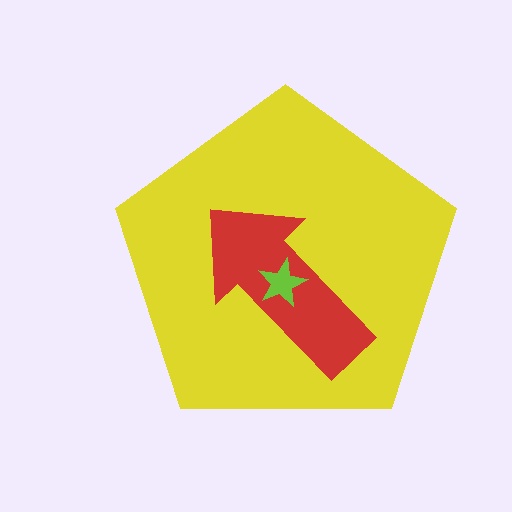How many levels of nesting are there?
3.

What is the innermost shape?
The lime star.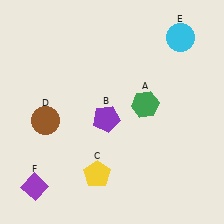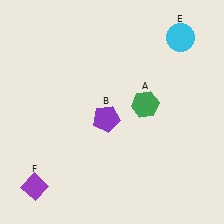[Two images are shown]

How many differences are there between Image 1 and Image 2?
There are 2 differences between the two images.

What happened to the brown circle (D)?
The brown circle (D) was removed in Image 2. It was in the bottom-left area of Image 1.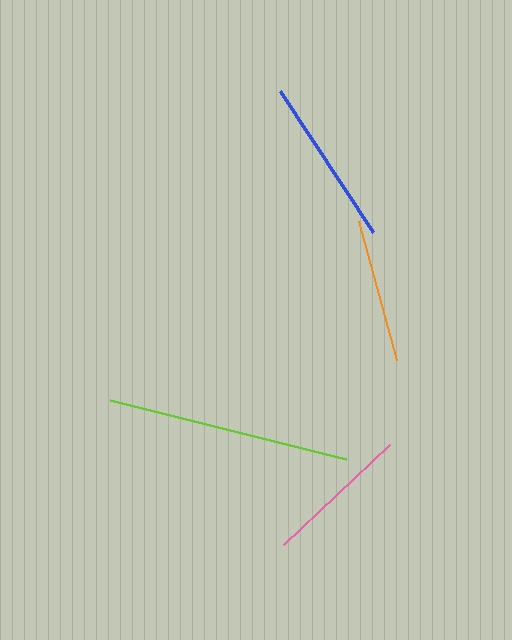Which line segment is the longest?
The lime line is the longest at approximately 243 pixels.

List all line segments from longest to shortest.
From longest to shortest: lime, blue, pink, orange.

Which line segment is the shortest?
The orange line is the shortest at approximately 144 pixels.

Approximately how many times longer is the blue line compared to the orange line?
The blue line is approximately 1.2 times the length of the orange line.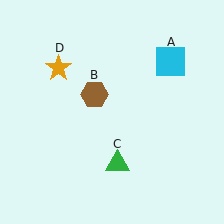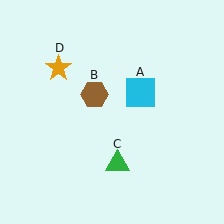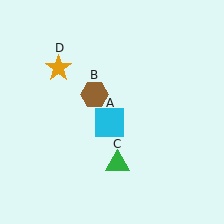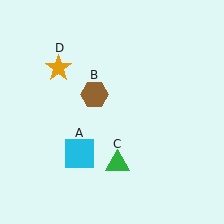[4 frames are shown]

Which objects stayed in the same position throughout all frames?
Brown hexagon (object B) and green triangle (object C) and orange star (object D) remained stationary.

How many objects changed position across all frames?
1 object changed position: cyan square (object A).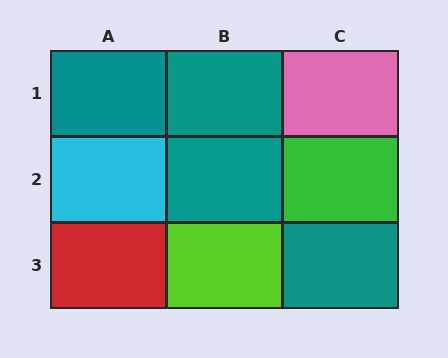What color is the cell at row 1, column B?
Teal.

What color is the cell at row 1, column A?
Teal.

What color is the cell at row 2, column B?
Teal.